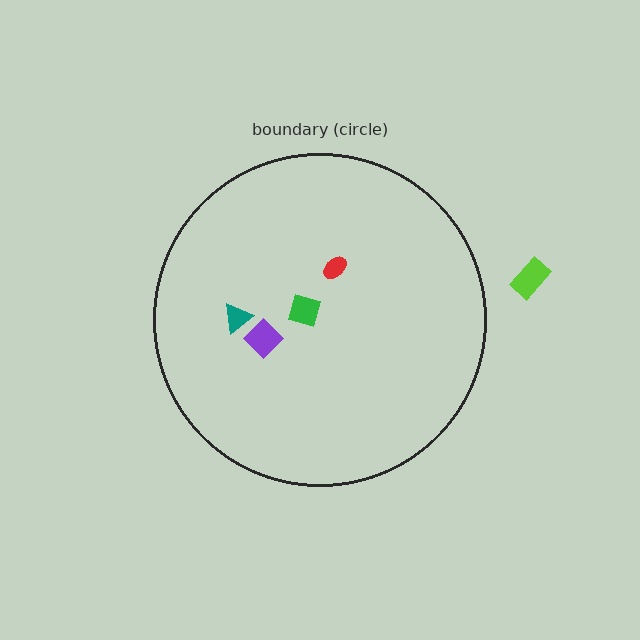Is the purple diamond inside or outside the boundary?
Inside.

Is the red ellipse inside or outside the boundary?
Inside.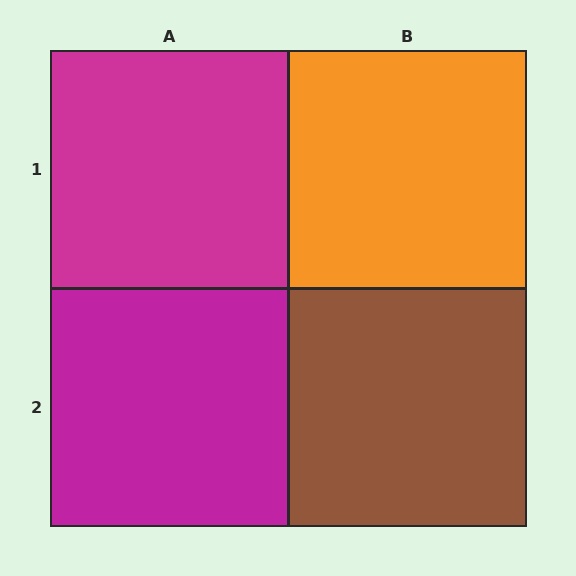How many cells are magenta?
2 cells are magenta.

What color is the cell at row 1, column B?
Orange.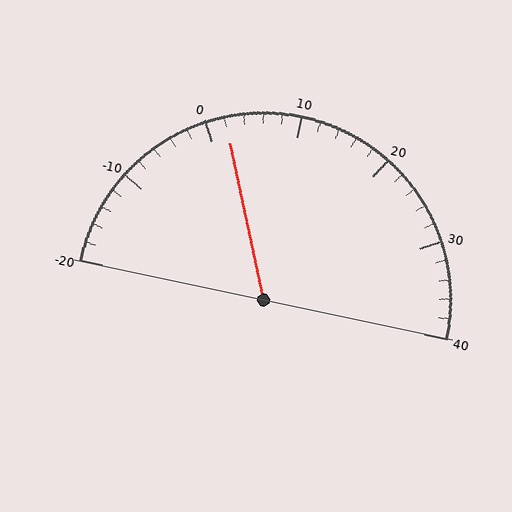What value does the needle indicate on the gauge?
The needle indicates approximately 2.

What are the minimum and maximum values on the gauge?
The gauge ranges from -20 to 40.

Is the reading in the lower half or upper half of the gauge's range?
The reading is in the lower half of the range (-20 to 40).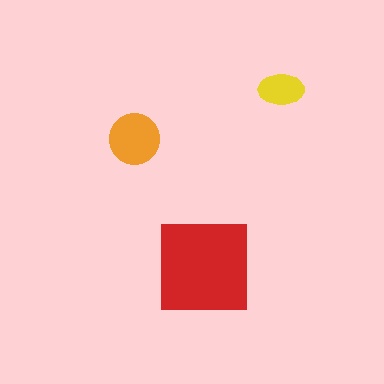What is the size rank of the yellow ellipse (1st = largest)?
3rd.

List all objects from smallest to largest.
The yellow ellipse, the orange circle, the red square.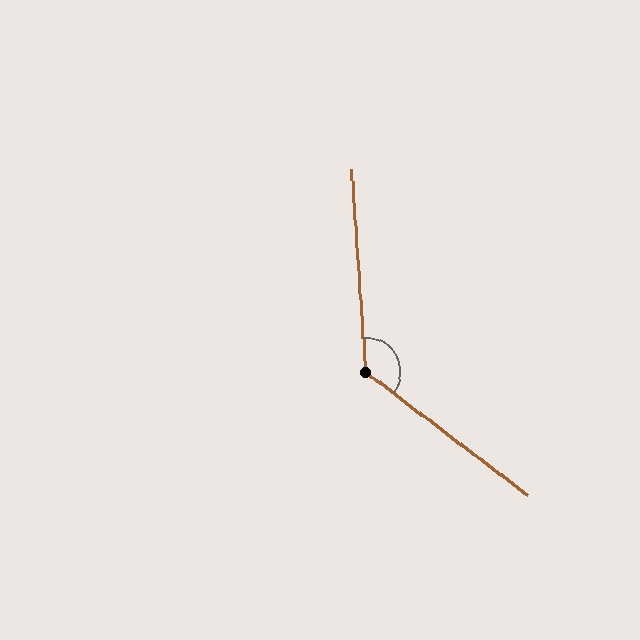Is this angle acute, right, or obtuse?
It is obtuse.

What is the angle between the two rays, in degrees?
Approximately 131 degrees.